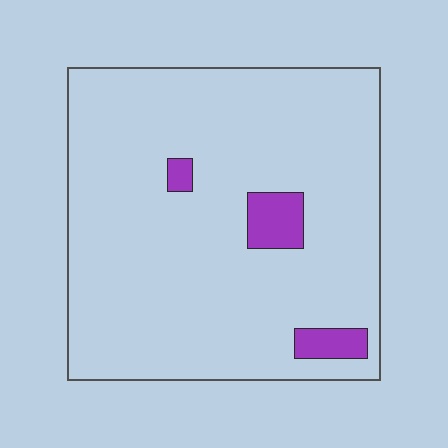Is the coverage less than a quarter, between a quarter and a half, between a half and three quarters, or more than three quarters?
Less than a quarter.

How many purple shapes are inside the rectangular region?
3.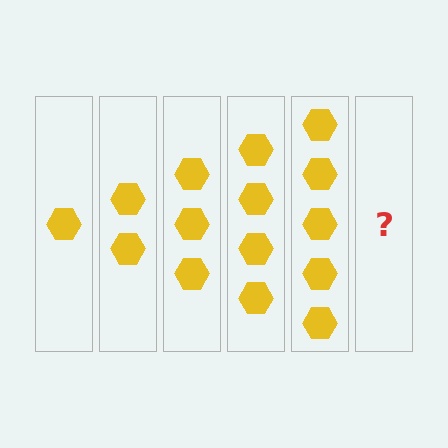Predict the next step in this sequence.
The next step is 6 hexagons.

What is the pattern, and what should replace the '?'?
The pattern is that each step adds one more hexagon. The '?' should be 6 hexagons.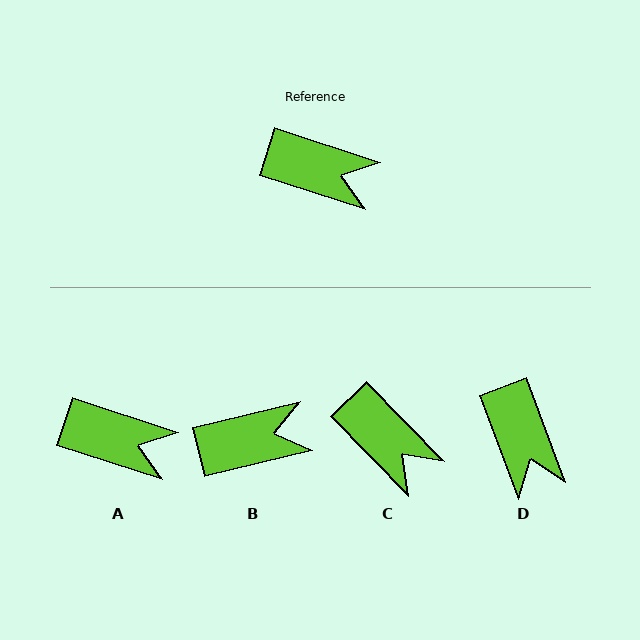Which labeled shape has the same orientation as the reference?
A.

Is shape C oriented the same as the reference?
No, it is off by about 28 degrees.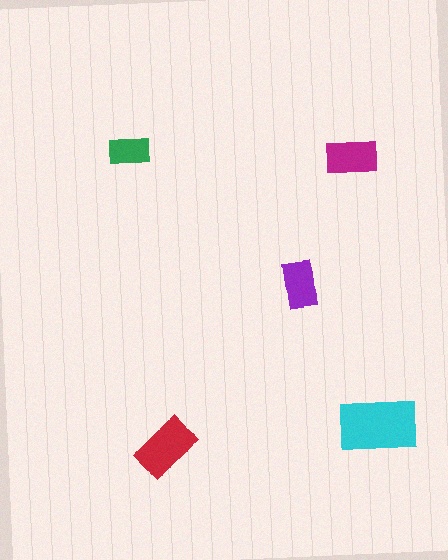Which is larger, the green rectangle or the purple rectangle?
The purple one.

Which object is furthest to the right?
The cyan rectangle is rightmost.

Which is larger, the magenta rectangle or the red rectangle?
The red one.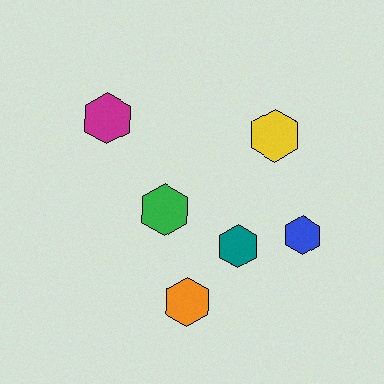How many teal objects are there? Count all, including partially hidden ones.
There is 1 teal object.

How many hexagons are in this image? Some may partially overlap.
There are 6 hexagons.